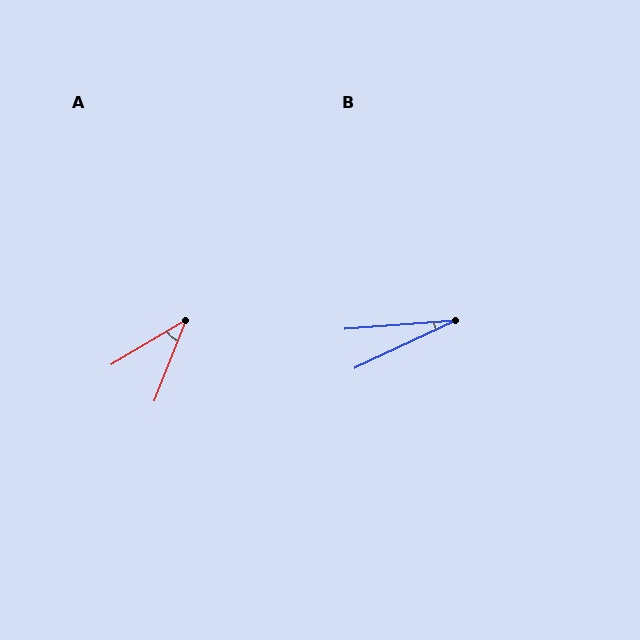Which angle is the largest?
A, at approximately 38 degrees.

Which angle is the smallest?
B, at approximately 21 degrees.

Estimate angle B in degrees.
Approximately 21 degrees.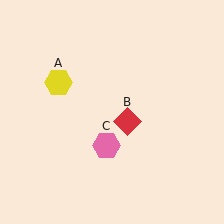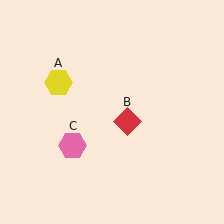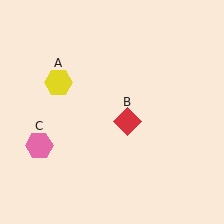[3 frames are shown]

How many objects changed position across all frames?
1 object changed position: pink hexagon (object C).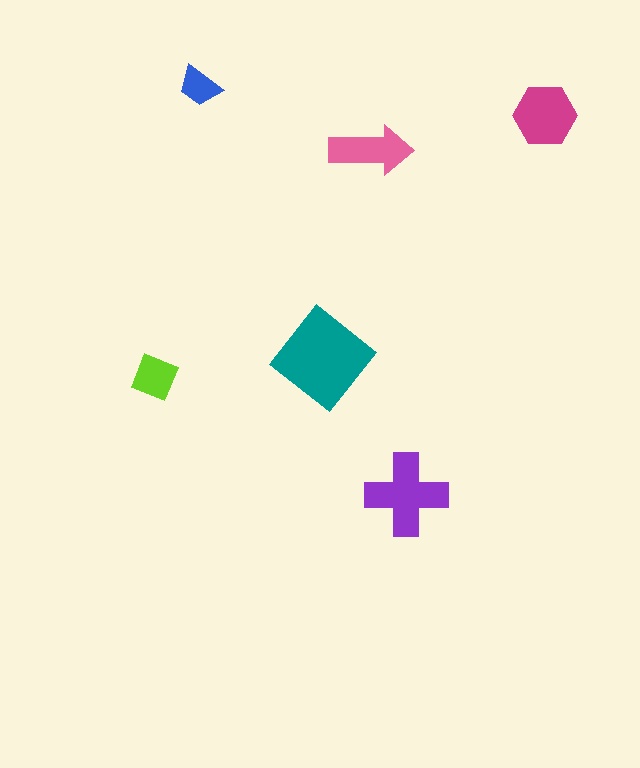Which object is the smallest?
The blue trapezoid.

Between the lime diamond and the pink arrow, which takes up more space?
The pink arrow.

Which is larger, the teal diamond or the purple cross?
The teal diamond.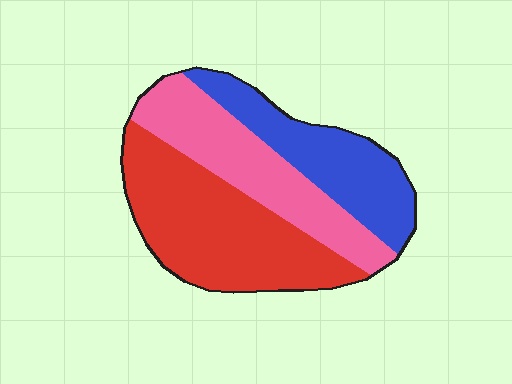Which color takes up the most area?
Red, at roughly 40%.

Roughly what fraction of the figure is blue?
Blue covers about 25% of the figure.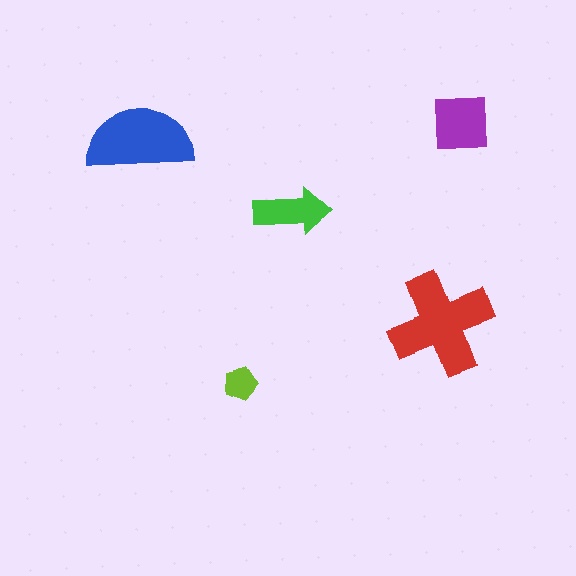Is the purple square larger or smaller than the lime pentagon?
Larger.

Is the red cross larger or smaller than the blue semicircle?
Larger.